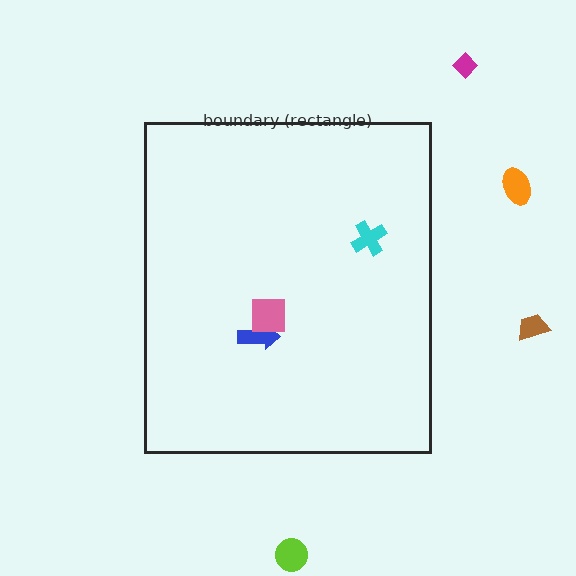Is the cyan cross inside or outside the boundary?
Inside.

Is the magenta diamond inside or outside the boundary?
Outside.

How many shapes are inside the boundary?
3 inside, 4 outside.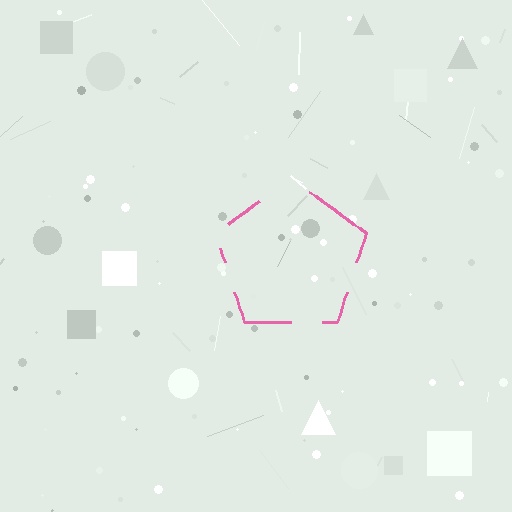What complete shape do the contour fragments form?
The contour fragments form a pentagon.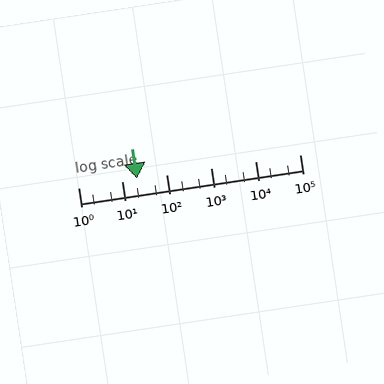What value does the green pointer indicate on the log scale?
The pointer indicates approximately 21.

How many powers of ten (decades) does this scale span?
The scale spans 5 decades, from 1 to 100000.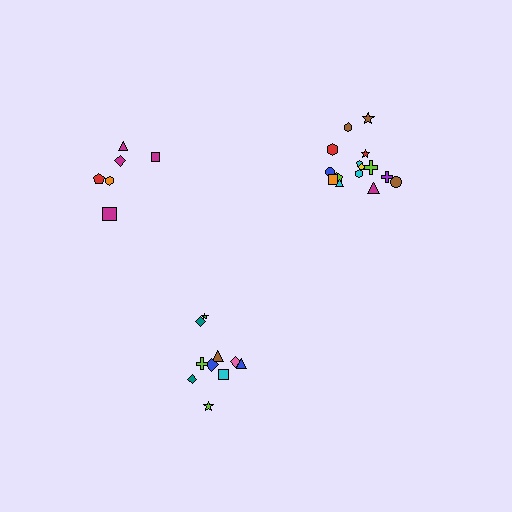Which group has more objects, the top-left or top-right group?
The top-right group.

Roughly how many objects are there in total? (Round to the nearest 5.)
Roughly 30 objects in total.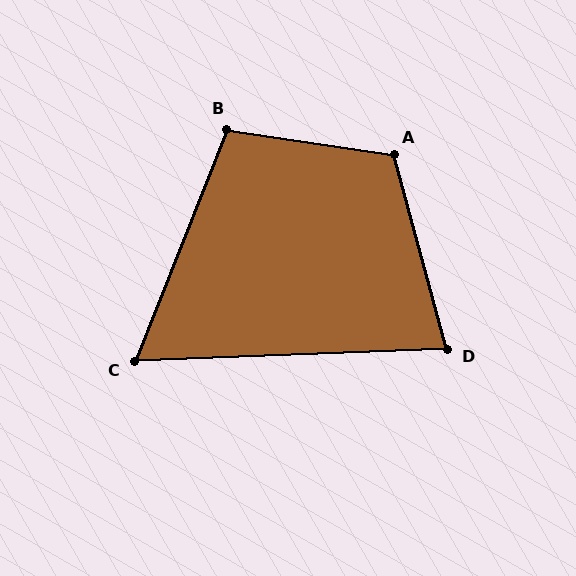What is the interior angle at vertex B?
Approximately 103 degrees (obtuse).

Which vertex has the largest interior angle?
A, at approximately 114 degrees.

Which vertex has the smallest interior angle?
C, at approximately 66 degrees.